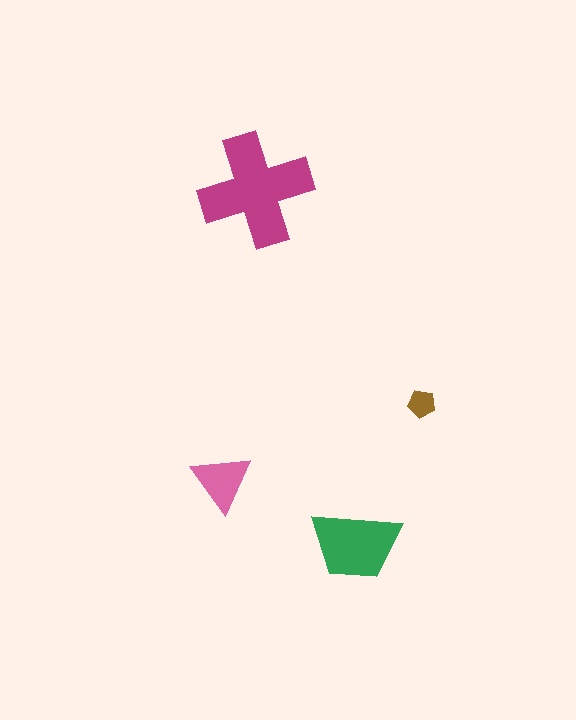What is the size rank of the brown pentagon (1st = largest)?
4th.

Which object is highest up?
The magenta cross is topmost.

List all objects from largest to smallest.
The magenta cross, the green trapezoid, the pink triangle, the brown pentagon.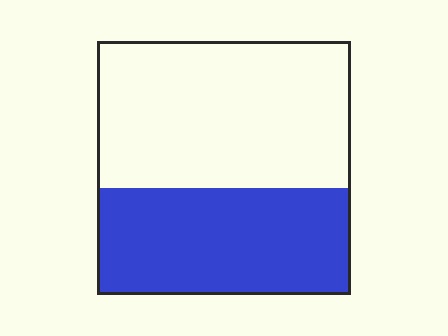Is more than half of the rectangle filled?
No.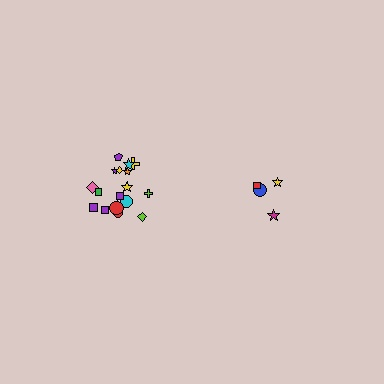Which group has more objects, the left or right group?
The left group.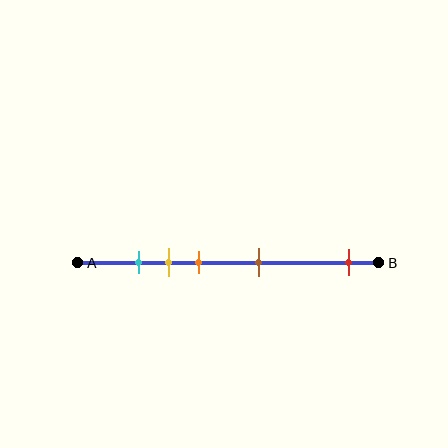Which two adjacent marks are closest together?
The cyan and yellow marks are the closest adjacent pair.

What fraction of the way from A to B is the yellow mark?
The yellow mark is approximately 30% (0.3) of the way from A to B.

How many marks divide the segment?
There are 5 marks dividing the segment.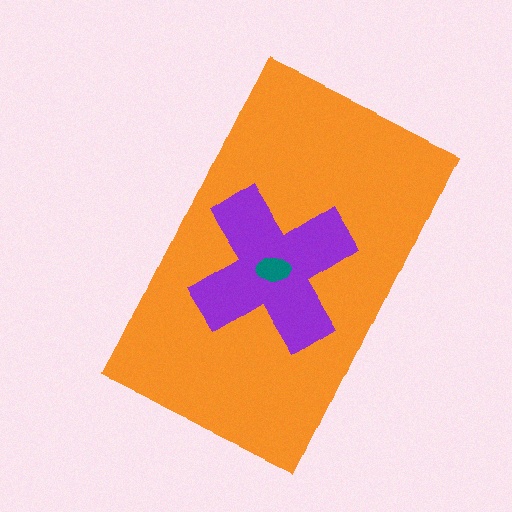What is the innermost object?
The teal ellipse.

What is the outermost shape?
The orange rectangle.